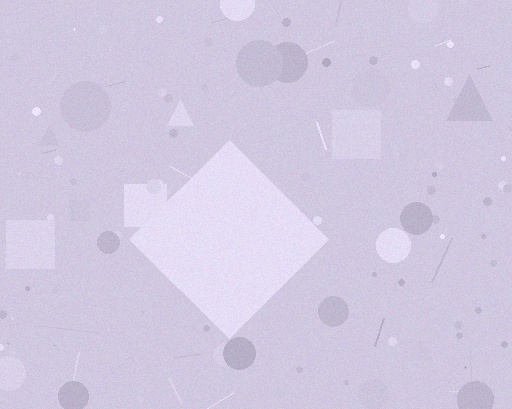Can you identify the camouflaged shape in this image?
The camouflaged shape is a diamond.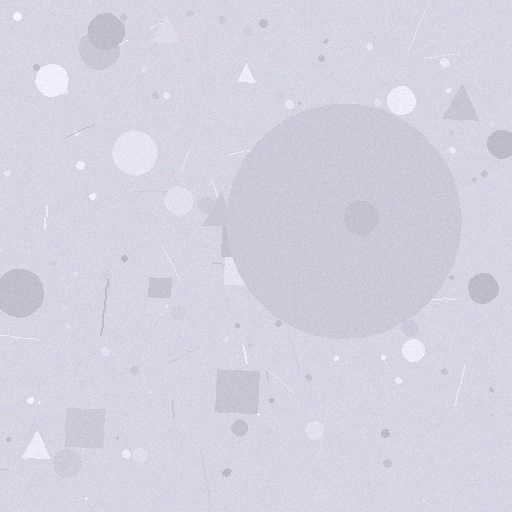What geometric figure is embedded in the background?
A circle is embedded in the background.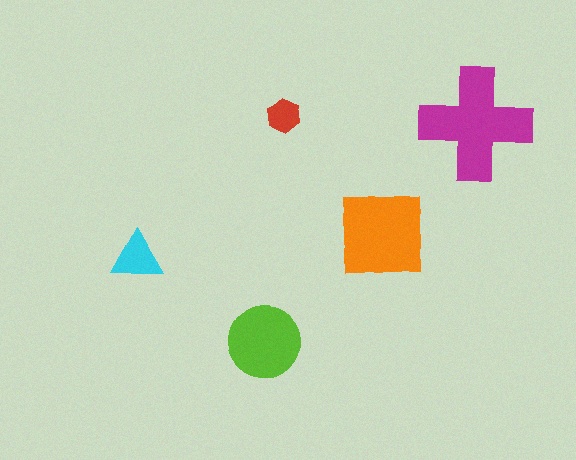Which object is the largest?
The magenta cross.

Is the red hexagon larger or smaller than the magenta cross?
Smaller.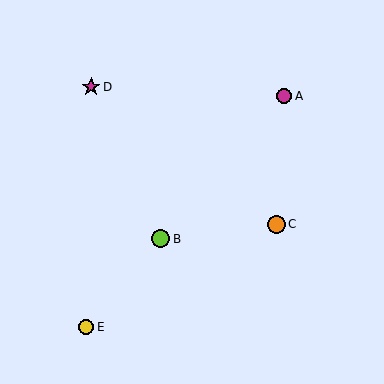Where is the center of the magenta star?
The center of the magenta star is at (91, 87).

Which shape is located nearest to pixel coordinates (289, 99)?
The magenta circle (labeled A) at (284, 96) is nearest to that location.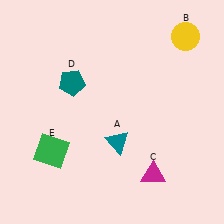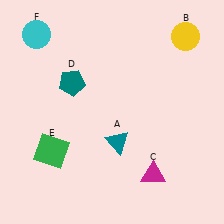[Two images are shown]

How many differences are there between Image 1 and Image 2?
There is 1 difference between the two images.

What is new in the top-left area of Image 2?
A cyan circle (F) was added in the top-left area of Image 2.